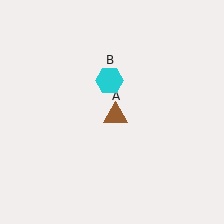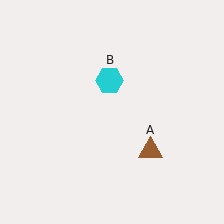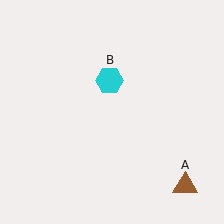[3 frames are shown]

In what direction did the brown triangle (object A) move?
The brown triangle (object A) moved down and to the right.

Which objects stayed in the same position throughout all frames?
Cyan hexagon (object B) remained stationary.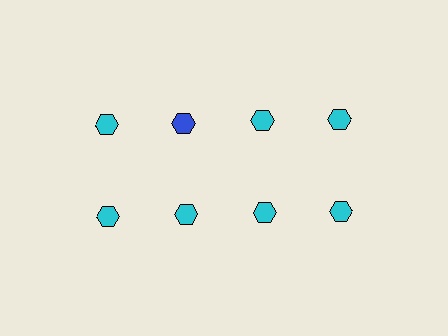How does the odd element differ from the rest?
It has a different color: blue instead of cyan.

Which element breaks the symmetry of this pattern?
The blue hexagon in the top row, second from left column breaks the symmetry. All other shapes are cyan hexagons.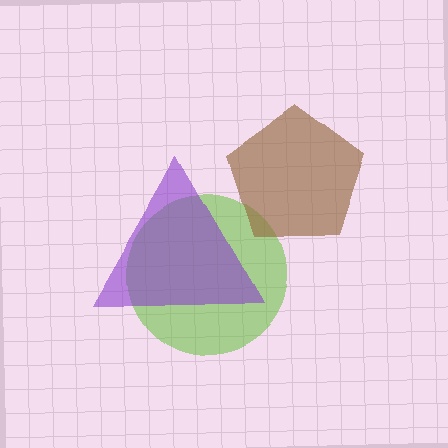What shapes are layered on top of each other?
The layered shapes are: a lime circle, a brown pentagon, a purple triangle.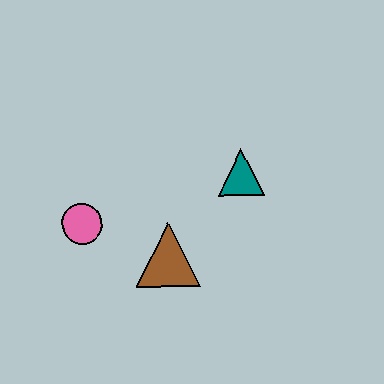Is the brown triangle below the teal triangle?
Yes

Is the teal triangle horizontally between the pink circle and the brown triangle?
No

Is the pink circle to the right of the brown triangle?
No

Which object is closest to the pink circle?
The brown triangle is closest to the pink circle.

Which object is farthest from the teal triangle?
The pink circle is farthest from the teal triangle.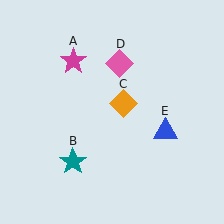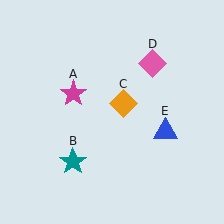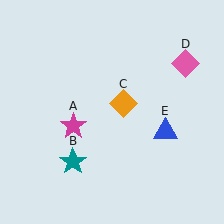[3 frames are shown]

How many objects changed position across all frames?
2 objects changed position: magenta star (object A), pink diamond (object D).